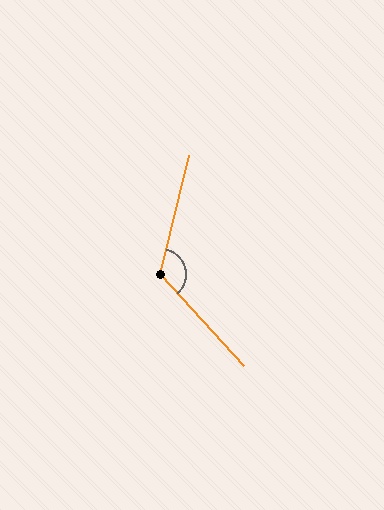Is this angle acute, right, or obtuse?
It is obtuse.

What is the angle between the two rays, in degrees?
Approximately 123 degrees.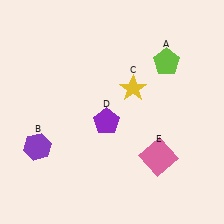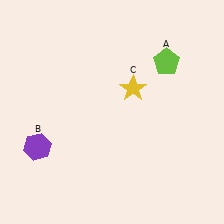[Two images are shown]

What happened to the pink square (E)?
The pink square (E) was removed in Image 2. It was in the bottom-right area of Image 1.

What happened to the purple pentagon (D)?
The purple pentagon (D) was removed in Image 2. It was in the bottom-left area of Image 1.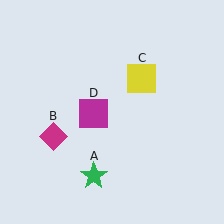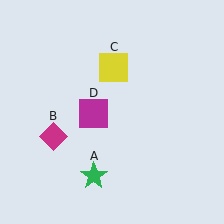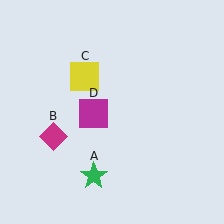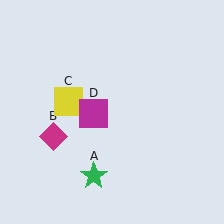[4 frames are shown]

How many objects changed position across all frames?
1 object changed position: yellow square (object C).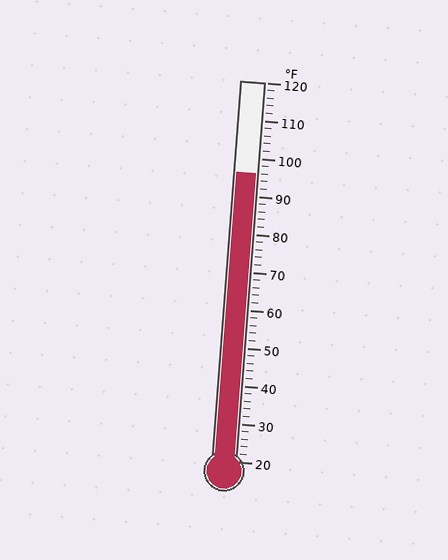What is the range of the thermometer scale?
The thermometer scale ranges from 20°F to 120°F.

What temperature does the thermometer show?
The thermometer shows approximately 96°F.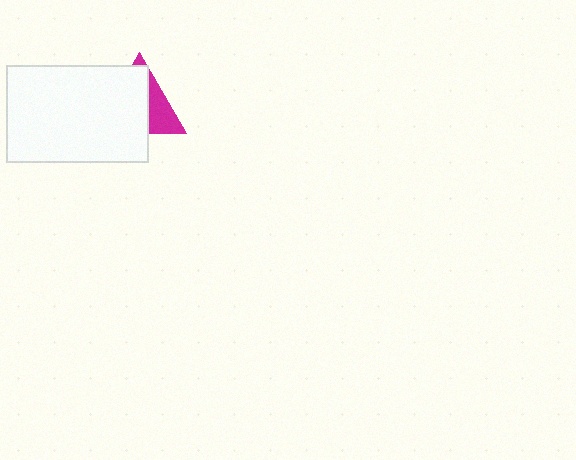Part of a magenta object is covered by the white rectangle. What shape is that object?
It is a triangle.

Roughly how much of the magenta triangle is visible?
A small part of it is visible (roughly 34%).